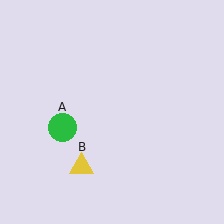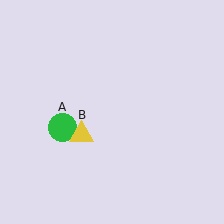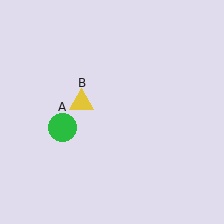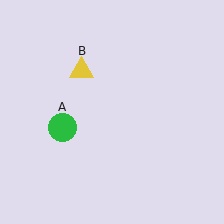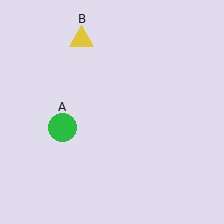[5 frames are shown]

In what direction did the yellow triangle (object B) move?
The yellow triangle (object B) moved up.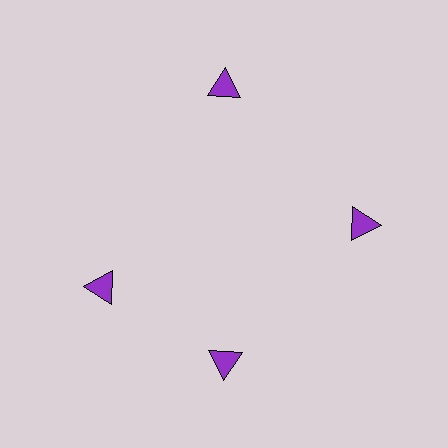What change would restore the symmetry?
The symmetry would be restored by rotating it back into even spacing with its neighbors so that all 4 triangles sit at equal angles and equal distance from the center.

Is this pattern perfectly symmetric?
No. The 4 purple triangles are arranged in a ring, but one element near the 9 o'clock position is rotated out of alignment along the ring, breaking the 4-fold rotational symmetry.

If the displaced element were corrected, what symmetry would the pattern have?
It would have 4-fold rotational symmetry — the pattern would map onto itself every 90 degrees.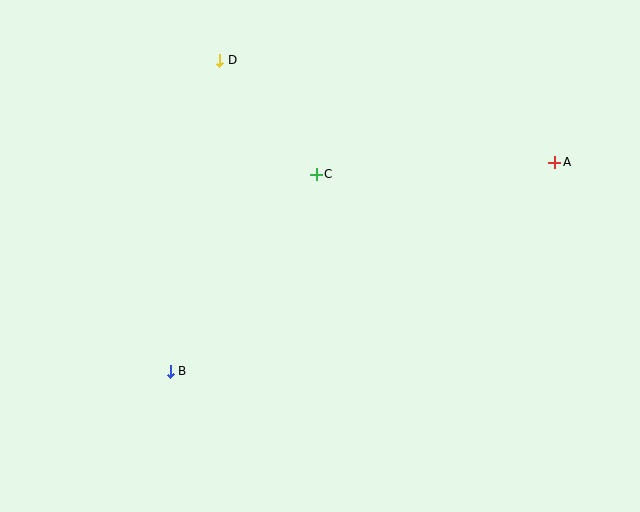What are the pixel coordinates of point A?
Point A is at (555, 162).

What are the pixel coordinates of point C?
Point C is at (316, 174).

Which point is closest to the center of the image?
Point C at (316, 174) is closest to the center.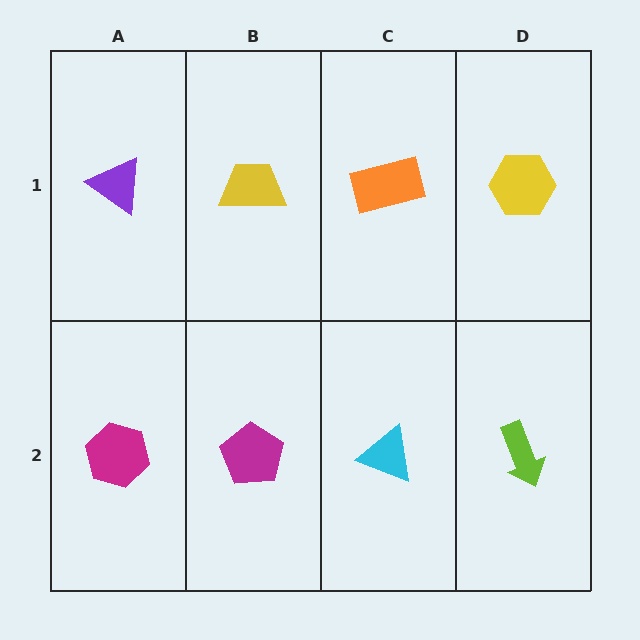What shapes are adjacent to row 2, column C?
An orange rectangle (row 1, column C), a magenta pentagon (row 2, column B), a lime arrow (row 2, column D).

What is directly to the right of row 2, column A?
A magenta pentagon.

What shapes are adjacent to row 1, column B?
A magenta pentagon (row 2, column B), a purple triangle (row 1, column A), an orange rectangle (row 1, column C).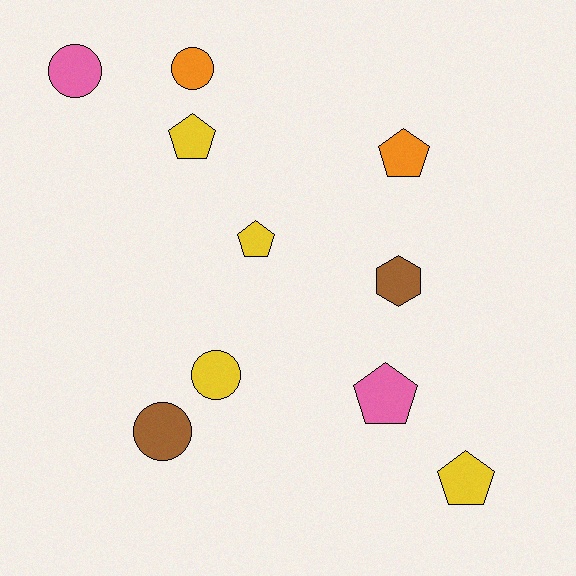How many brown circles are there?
There is 1 brown circle.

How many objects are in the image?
There are 10 objects.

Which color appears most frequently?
Yellow, with 4 objects.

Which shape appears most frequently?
Pentagon, with 5 objects.